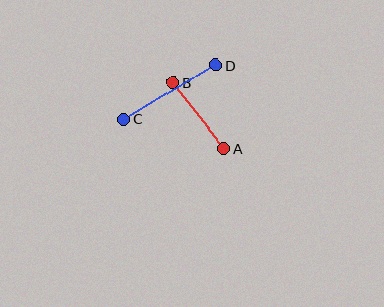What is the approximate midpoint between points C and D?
The midpoint is at approximately (169, 92) pixels.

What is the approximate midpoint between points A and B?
The midpoint is at approximately (199, 115) pixels.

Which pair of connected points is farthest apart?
Points C and D are farthest apart.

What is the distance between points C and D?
The distance is approximately 106 pixels.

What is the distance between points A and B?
The distance is approximately 84 pixels.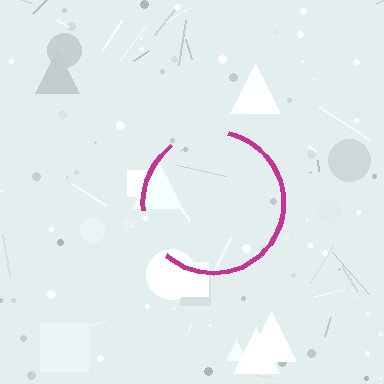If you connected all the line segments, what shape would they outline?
They would outline a circle.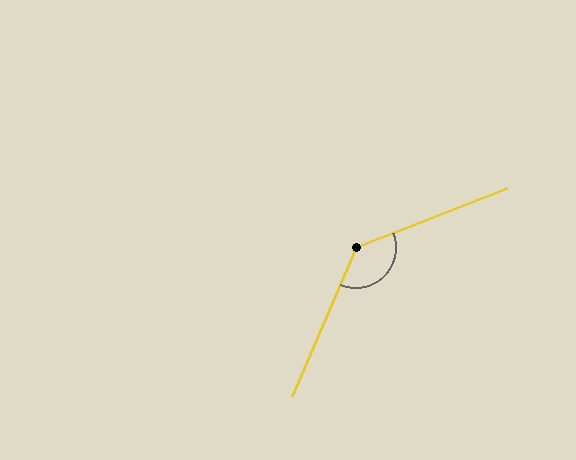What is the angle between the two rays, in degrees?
Approximately 135 degrees.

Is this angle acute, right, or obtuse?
It is obtuse.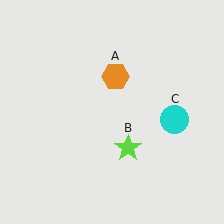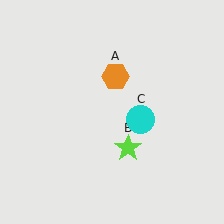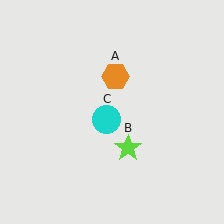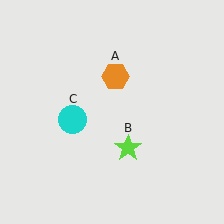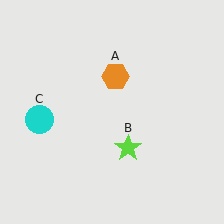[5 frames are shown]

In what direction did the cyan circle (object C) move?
The cyan circle (object C) moved left.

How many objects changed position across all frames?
1 object changed position: cyan circle (object C).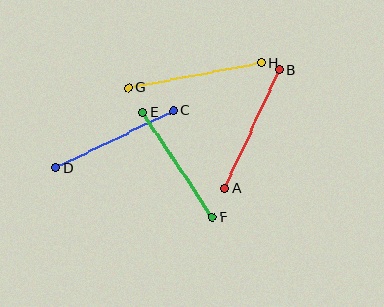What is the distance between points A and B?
The distance is approximately 131 pixels.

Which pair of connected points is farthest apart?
Points G and H are farthest apart.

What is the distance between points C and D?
The distance is approximately 130 pixels.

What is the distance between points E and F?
The distance is approximately 125 pixels.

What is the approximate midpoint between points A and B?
The midpoint is at approximately (252, 129) pixels.